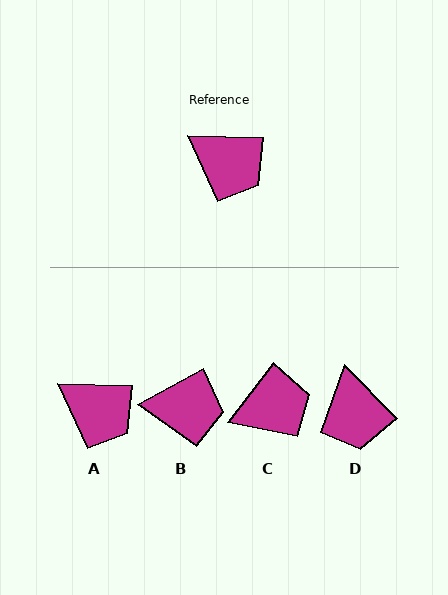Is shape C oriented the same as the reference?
No, it is off by about 54 degrees.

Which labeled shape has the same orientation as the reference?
A.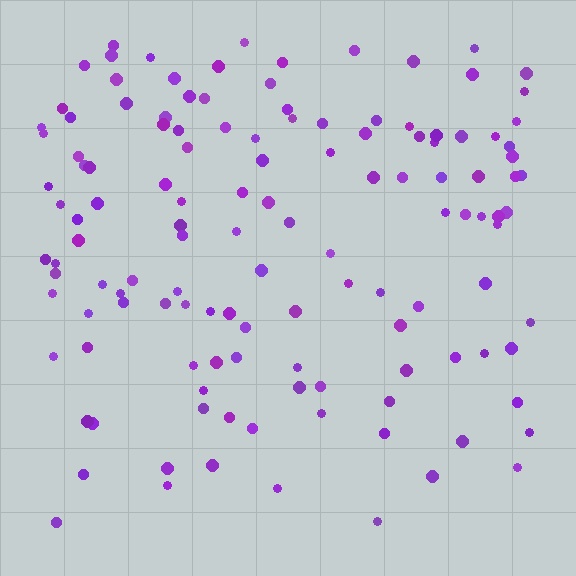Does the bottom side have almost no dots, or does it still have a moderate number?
Still a moderate number, just noticeably fewer than the top.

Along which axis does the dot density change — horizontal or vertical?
Vertical.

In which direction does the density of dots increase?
From bottom to top, with the top side densest.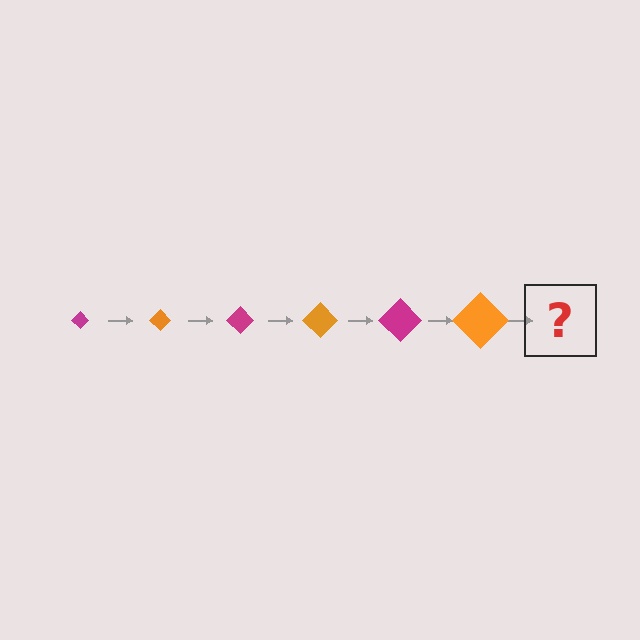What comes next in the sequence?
The next element should be a magenta diamond, larger than the previous one.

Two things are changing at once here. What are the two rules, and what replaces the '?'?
The two rules are that the diamond grows larger each step and the color cycles through magenta and orange. The '?' should be a magenta diamond, larger than the previous one.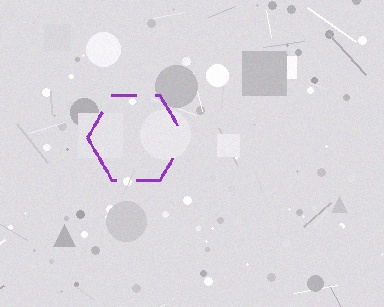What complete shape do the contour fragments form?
The contour fragments form a hexagon.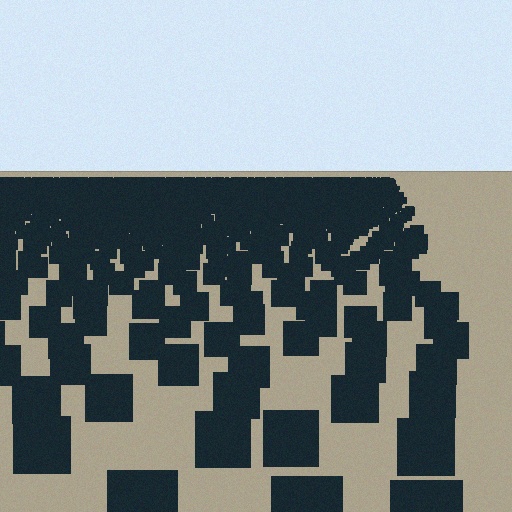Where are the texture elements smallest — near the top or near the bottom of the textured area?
Near the top.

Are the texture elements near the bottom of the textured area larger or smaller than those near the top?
Larger. Near the bottom, elements are closer to the viewer and appear at a bigger on-screen size.